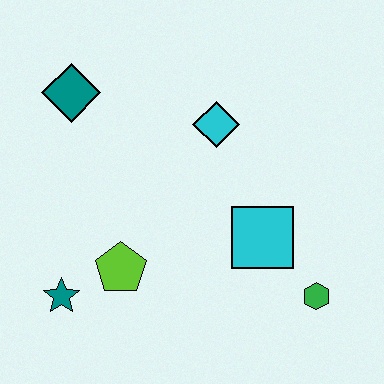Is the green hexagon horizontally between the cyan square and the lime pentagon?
No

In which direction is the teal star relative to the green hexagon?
The teal star is to the left of the green hexagon.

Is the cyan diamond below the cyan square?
No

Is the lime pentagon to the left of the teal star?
No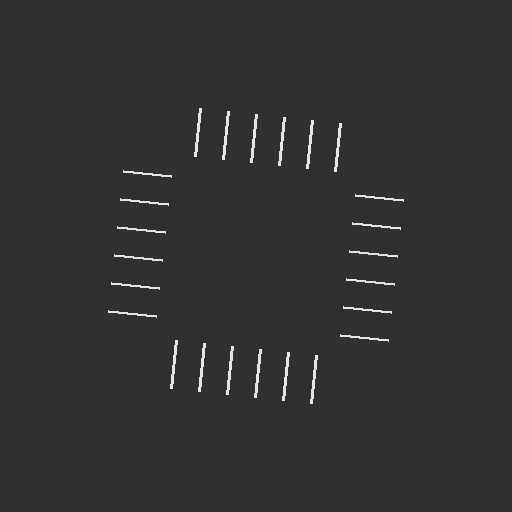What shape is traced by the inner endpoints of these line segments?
An illusory square — the line segments terminate on its edges but no continuous stroke is drawn.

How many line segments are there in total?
24 — 6 along each of the 4 edges.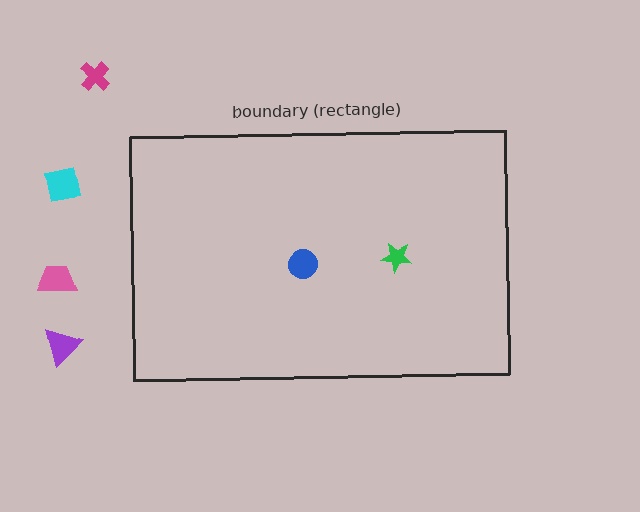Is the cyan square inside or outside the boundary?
Outside.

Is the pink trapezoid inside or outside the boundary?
Outside.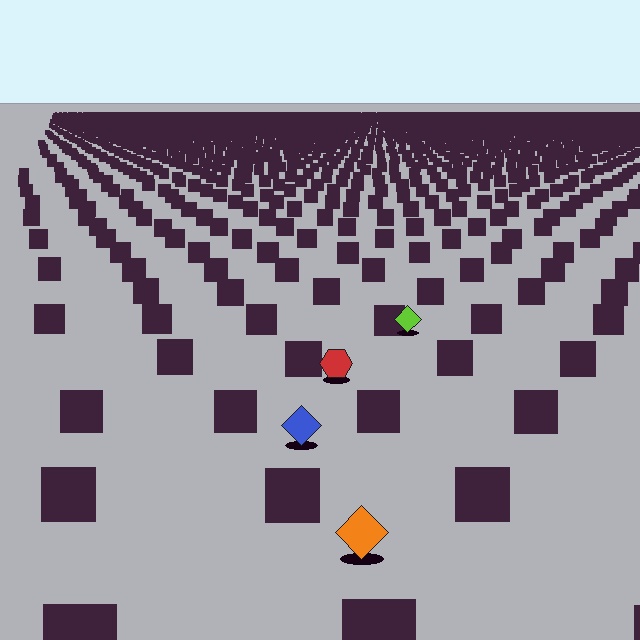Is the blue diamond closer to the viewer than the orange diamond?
No. The orange diamond is closer — you can tell from the texture gradient: the ground texture is coarser near it.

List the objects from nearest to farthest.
From nearest to farthest: the orange diamond, the blue diamond, the red hexagon, the lime diamond.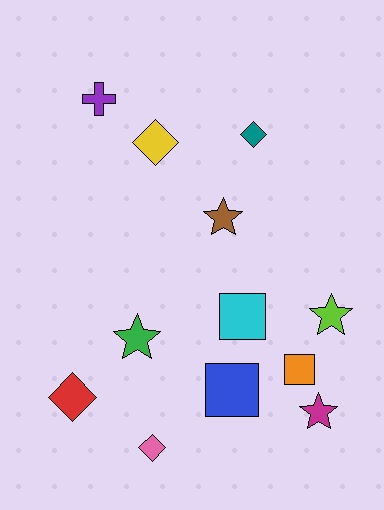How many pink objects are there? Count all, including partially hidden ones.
There is 1 pink object.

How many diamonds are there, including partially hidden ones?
There are 4 diamonds.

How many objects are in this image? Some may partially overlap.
There are 12 objects.